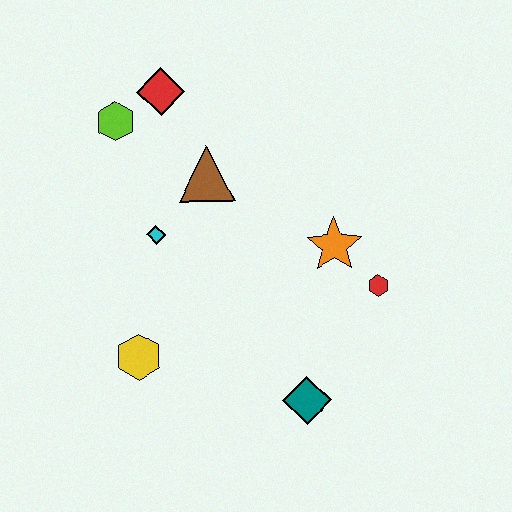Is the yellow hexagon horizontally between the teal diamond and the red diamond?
No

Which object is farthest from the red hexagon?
The lime hexagon is farthest from the red hexagon.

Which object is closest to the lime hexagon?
The red diamond is closest to the lime hexagon.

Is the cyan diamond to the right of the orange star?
No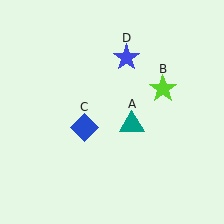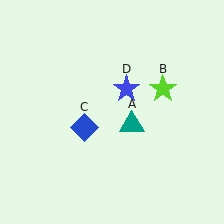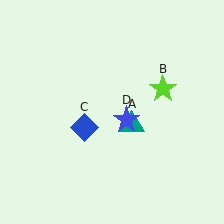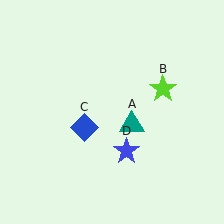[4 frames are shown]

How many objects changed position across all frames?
1 object changed position: blue star (object D).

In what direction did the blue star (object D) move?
The blue star (object D) moved down.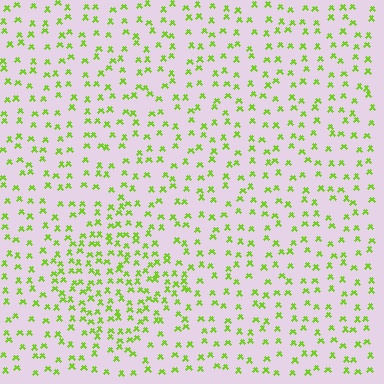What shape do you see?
I see a diamond.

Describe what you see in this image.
The image contains small lime elements arranged at two different densities. A diamond-shaped region is visible where the elements are more densely packed than the surrounding area.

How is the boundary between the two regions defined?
The boundary is defined by a change in element density (approximately 1.8x ratio). All elements are the same color, size, and shape.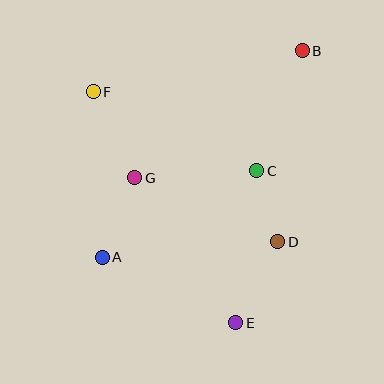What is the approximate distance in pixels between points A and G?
The distance between A and G is approximately 86 pixels.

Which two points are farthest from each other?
Points A and B are farthest from each other.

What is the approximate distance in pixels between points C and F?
The distance between C and F is approximately 182 pixels.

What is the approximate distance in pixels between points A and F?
The distance between A and F is approximately 166 pixels.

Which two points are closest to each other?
Points C and D are closest to each other.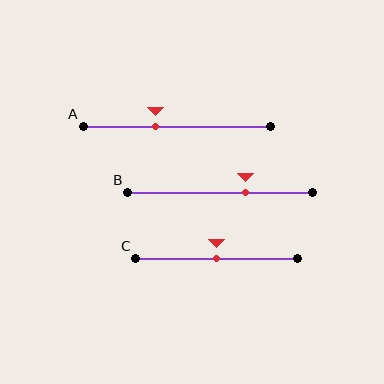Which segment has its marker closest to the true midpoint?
Segment C has its marker closest to the true midpoint.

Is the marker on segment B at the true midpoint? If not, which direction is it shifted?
No, the marker on segment B is shifted to the right by about 13% of the segment length.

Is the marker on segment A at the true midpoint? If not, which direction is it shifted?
No, the marker on segment A is shifted to the left by about 12% of the segment length.